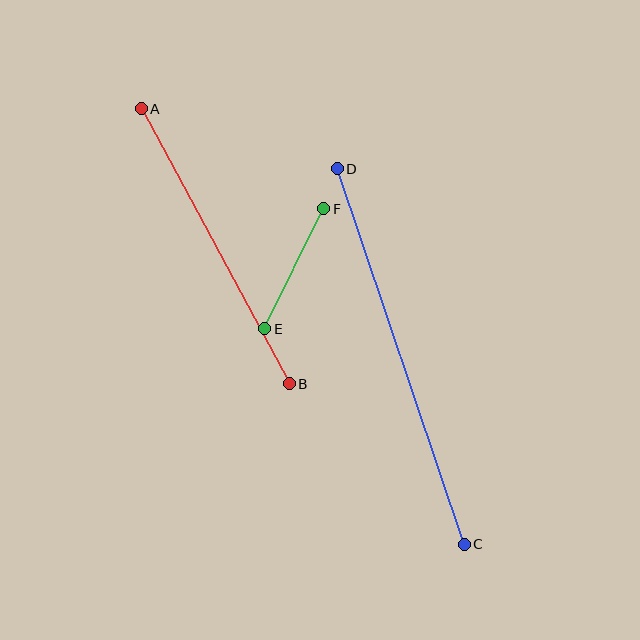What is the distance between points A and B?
The distance is approximately 312 pixels.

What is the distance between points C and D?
The distance is approximately 396 pixels.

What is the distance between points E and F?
The distance is approximately 134 pixels.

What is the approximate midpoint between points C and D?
The midpoint is at approximately (401, 356) pixels.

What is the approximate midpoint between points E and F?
The midpoint is at approximately (294, 269) pixels.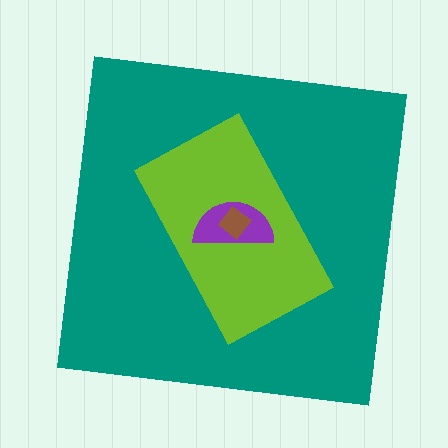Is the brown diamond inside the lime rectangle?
Yes.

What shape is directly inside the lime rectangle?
The purple semicircle.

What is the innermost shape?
The brown diamond.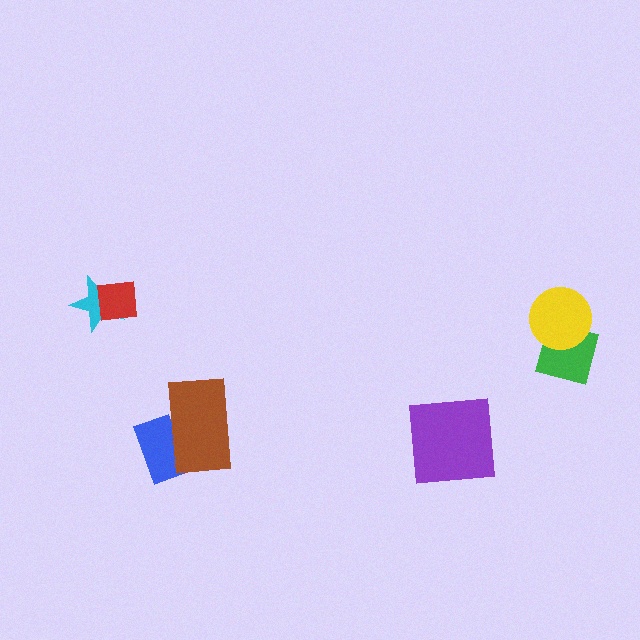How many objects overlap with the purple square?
0 objects overlap with the purple square.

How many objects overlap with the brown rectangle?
1 object overlaps with the brown rectangle.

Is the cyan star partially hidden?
Yes, it is partially covered by another shape.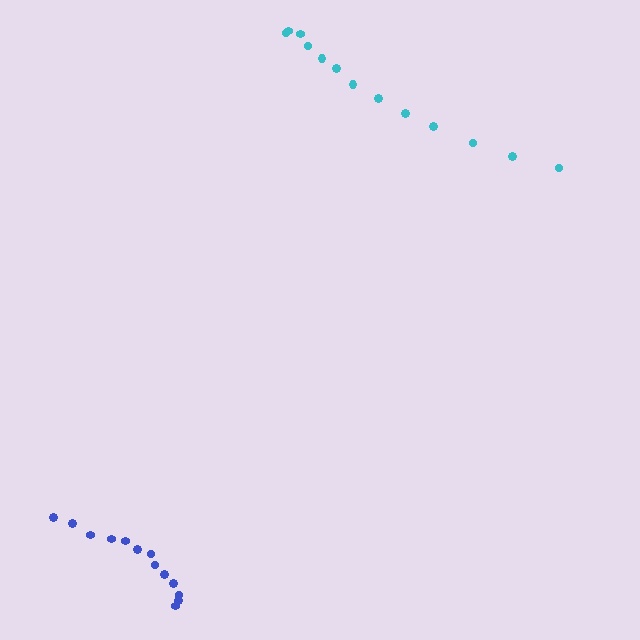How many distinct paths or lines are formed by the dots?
There are 2 distinct paths.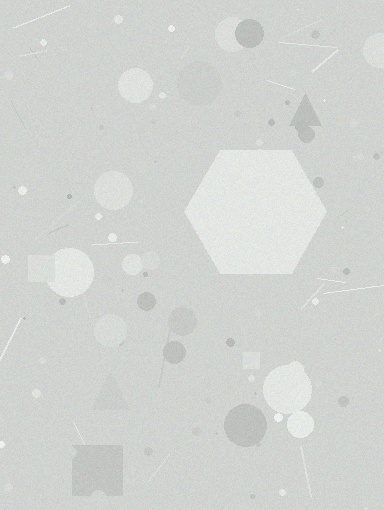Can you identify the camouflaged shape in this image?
The camouflaged shape is a hexagon.